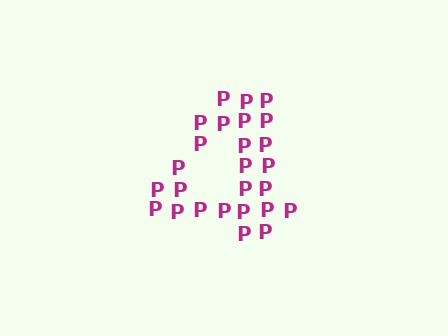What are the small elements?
The small elements are letter P's.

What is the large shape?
The large shape is the digit 4.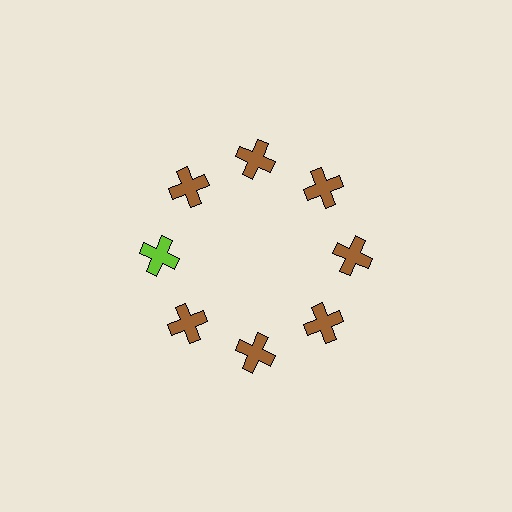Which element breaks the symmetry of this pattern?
The lime cross at roughly the 9 o'clock position breaks the symmetry. All other shapes are brown crosses.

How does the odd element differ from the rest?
It has a different color: lime instead of brown.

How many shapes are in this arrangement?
There are 8 shapes arranged in a ring pattern.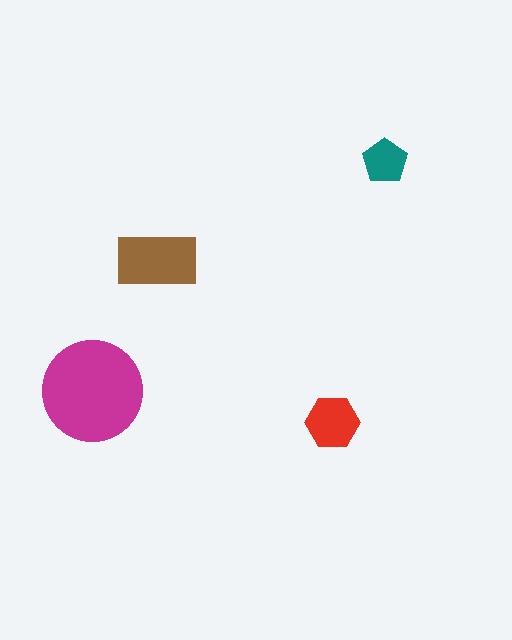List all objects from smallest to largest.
The teal pentagon, the red hexagon, the brown rectangle, the magenta circle.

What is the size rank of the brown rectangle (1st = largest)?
2nd.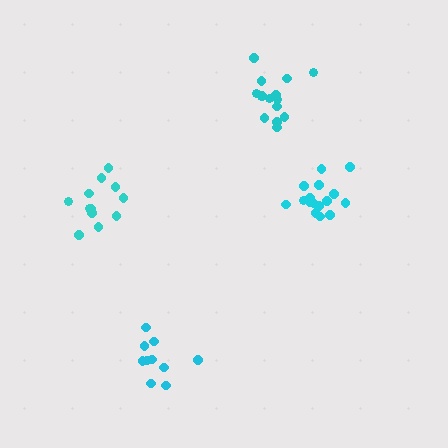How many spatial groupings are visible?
There are 4 spatial groupings.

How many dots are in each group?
Group 1: 10 dots, Group 2: 16 dots, Group 3: 12 dots, Group 4: 15 dots (53 total).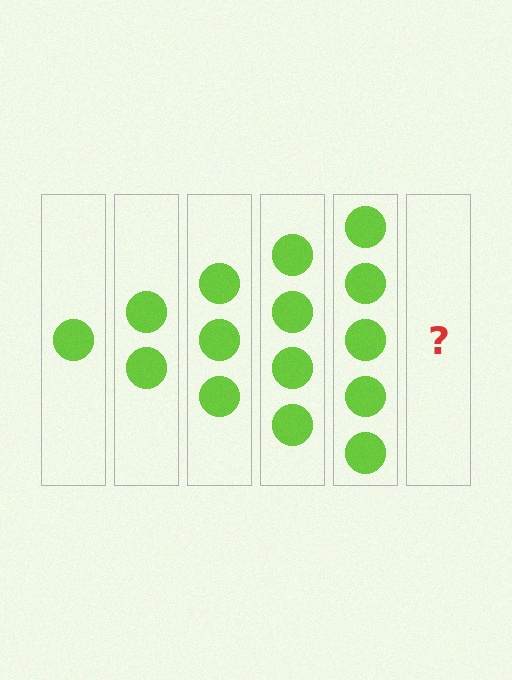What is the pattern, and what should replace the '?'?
The pattern is that each step adds one more circle. The '?' should be 6 circles.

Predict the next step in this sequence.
The next step is 6 circles.